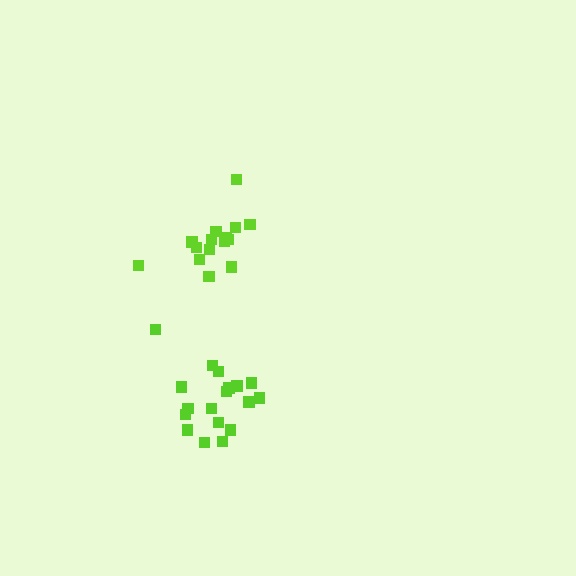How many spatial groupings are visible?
There are 2 spatial groupings.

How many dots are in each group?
Group 1: 15 dots, Group 2: 18 dots (33 total).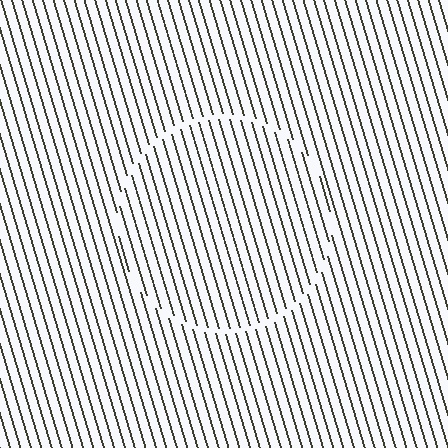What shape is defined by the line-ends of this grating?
An illusory circle. The interior of the shape contains the same grating, shifted by half a period — the contour is defined by the phase discontinuity where line-ends from the inner and outer gratings abut.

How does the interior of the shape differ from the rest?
The interior of the shape contains the same grating, shifted by half a period — the contour is defined by the phase discontinuity where line-ends from the inner and outer gratings abut.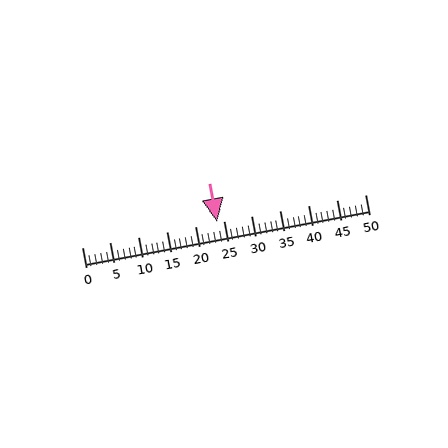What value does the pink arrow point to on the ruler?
The pink arrow points to approximately 24.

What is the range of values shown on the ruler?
The ruler shows values from 0 to 50.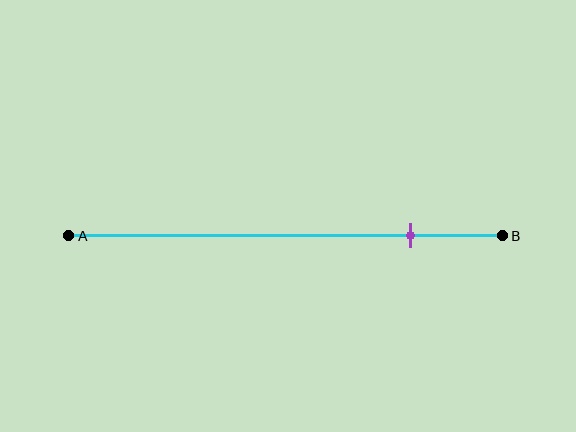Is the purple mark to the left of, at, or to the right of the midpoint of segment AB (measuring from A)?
The purple mark is to the right of the midpoint of segment AB.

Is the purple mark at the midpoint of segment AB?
No, the mark is at about 80% from A, not at the 50% midpoint.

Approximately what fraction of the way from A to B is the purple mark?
The purple mark is approximately 80% of the way from A to B.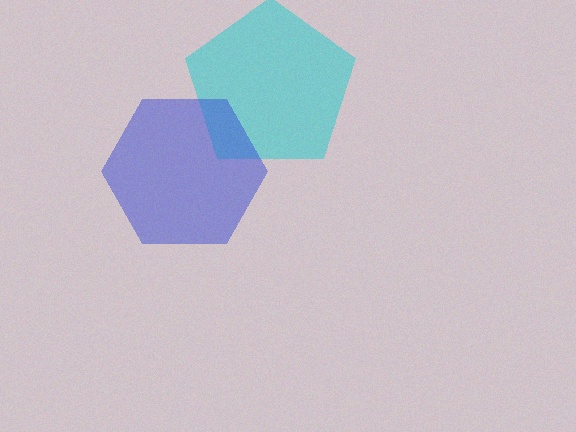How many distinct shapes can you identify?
There are 2 distinct shapes: a cyan pentagon, a blue hexagon.